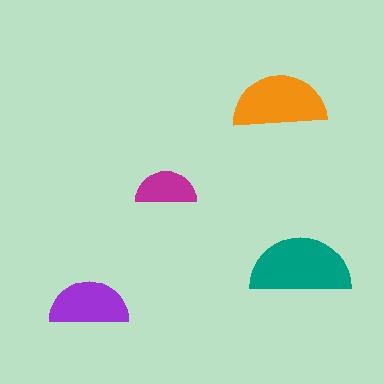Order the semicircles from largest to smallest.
the teal one, the orange one, the purple one, the magenta one.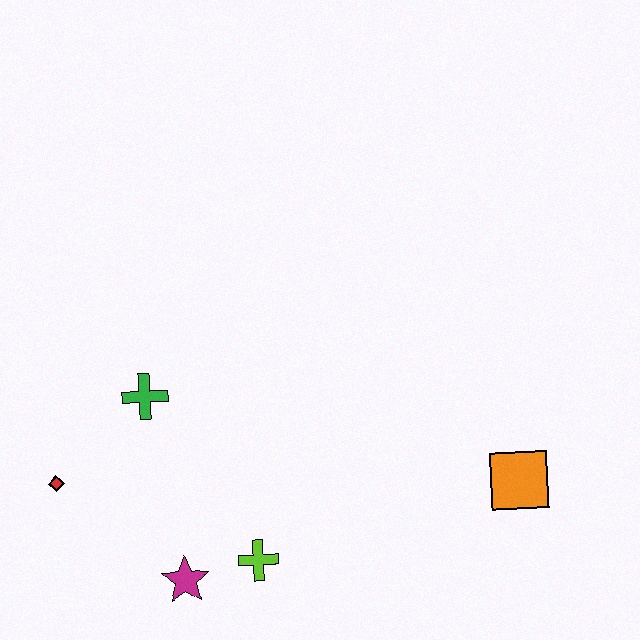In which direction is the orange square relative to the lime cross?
The orange square is to the right of the lime cross.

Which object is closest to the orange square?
The lime cross is closest to the orange square.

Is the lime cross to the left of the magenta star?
No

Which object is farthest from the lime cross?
The orange square is farthest from the lime cross.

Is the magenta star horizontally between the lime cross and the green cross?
Yes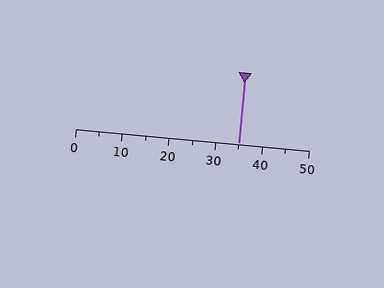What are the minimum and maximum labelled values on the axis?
The axis runs from 0 to 50.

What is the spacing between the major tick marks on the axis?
The major ticks are spaced 10 apart.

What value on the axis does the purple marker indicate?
The marker indicates approximately 35.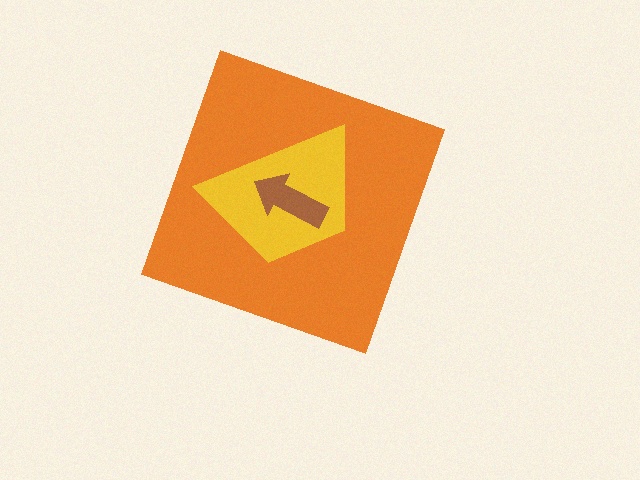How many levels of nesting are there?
3.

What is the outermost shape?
The orange diamond.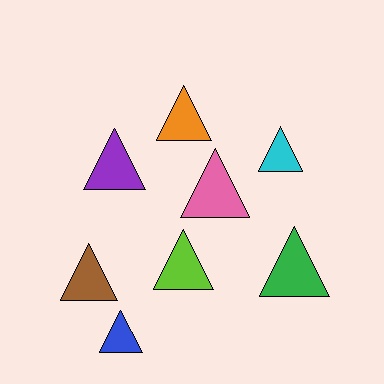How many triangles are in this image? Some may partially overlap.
There are 8 triangles.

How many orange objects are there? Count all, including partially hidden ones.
There is 1 orange object.